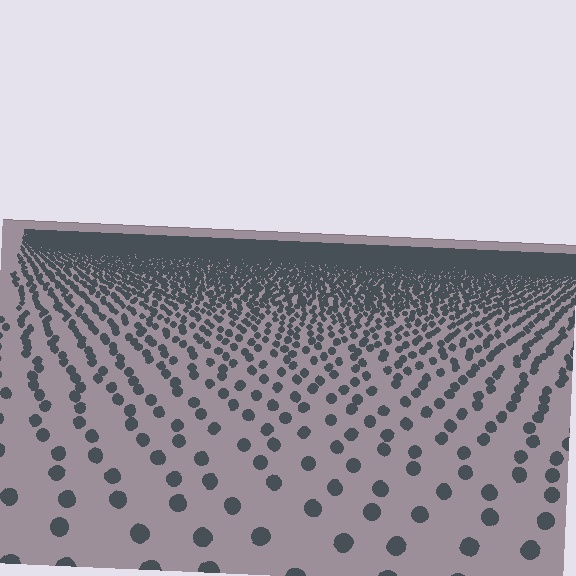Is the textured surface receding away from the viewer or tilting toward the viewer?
The surface is receding away from the viewer. Texture elements get smaller and denser toward the top.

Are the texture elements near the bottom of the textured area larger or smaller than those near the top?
Larger. Near the bottom, elements are closer to the viewer and appear at a bigger on-screen size.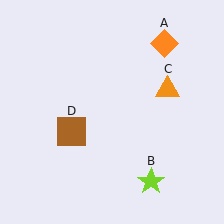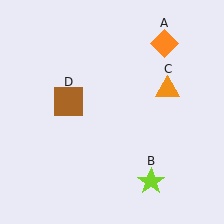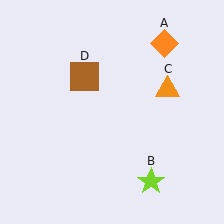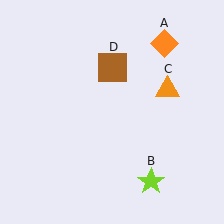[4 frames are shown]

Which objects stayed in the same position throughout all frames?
Orange diamond (object A) and lime star (object B) and orange triangle (object C) remained stationary.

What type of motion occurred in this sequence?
The brown square (object D) rotated clockwise around the center of the scene.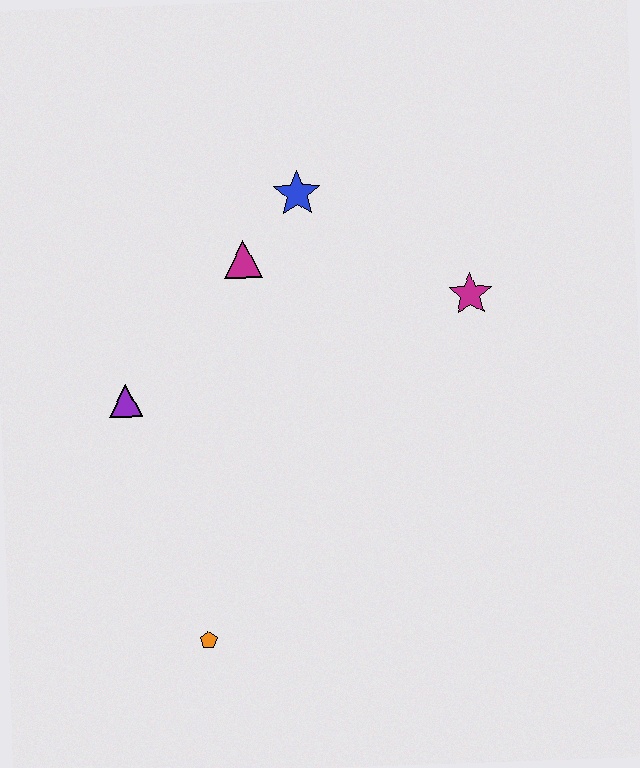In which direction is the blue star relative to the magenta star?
The blue star is to the left of the magenta star.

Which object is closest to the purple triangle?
The magenta triangle is closest to the purple triangle.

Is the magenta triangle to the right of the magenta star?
No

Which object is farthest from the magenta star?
The orange pentagon is farthest from the magenta star.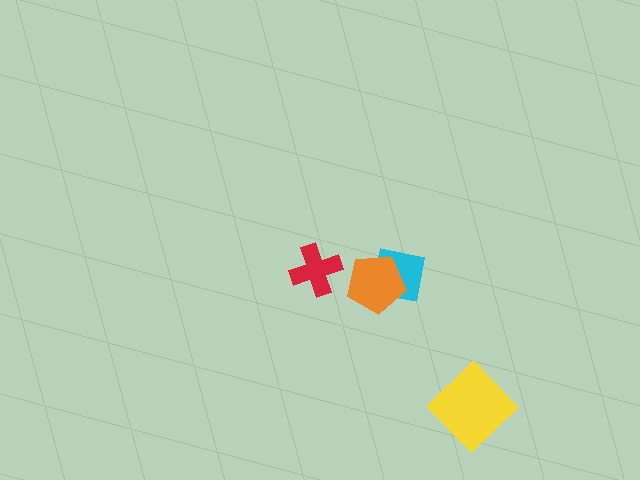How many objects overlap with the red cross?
0 objects overlap with the red cross.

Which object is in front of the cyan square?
The orange pentagon is in front of the cyan square.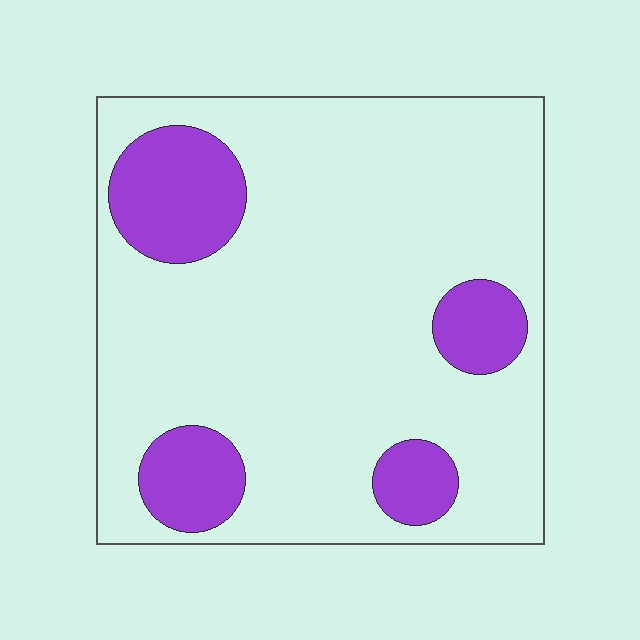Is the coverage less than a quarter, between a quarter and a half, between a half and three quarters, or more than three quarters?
Less than a quarter.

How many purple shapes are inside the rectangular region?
4.